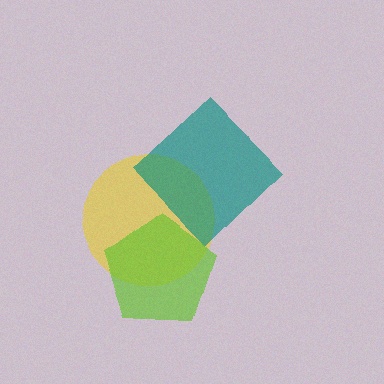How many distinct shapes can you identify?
There are 3 distinct shapes: a yellow circle, a teal diamond, a lime pentagon.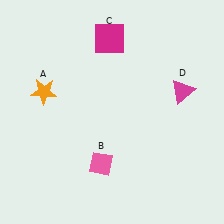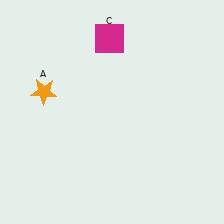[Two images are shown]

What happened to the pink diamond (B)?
The pink diamond (B) was removed in Image 2. It was in the bottom-left area of Image 1.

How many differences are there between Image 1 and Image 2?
There are 2 differences between the two images.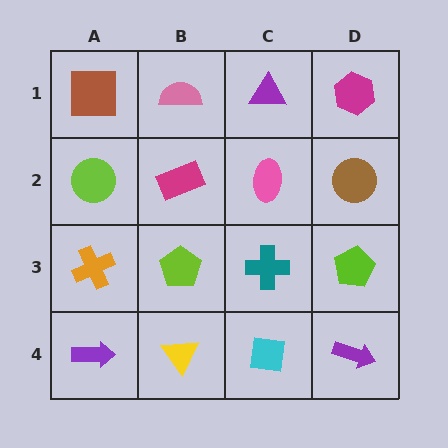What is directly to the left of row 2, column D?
A pink ellipse.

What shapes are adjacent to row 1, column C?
A pink ellipse (row 2, column C), a pink semicircle (row 1, column B), a magenta hexagon (row 1, column D).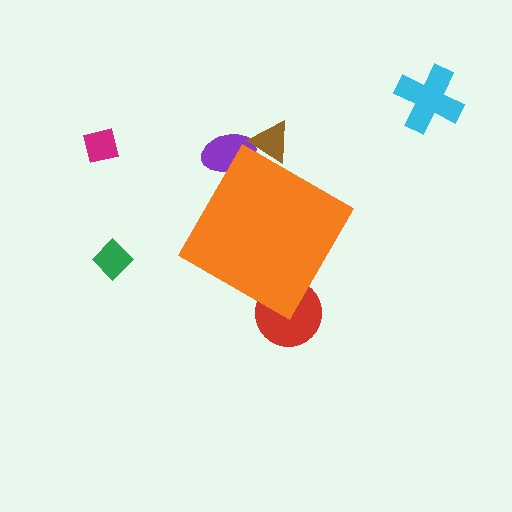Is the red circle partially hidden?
Yes, the red circle is partially hidden behind the orange diamond.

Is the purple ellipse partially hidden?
Yes, the purple ellipse is partially hidden behind the orange diamond.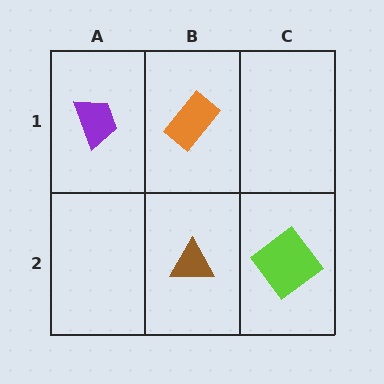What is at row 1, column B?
An orange rectangle.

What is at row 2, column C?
A lime diamond.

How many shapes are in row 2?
2 shapes.